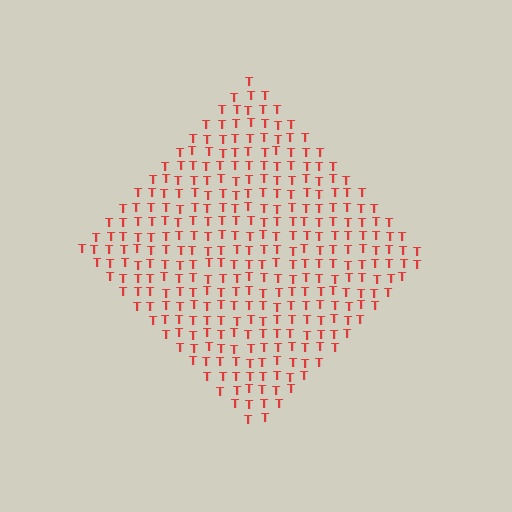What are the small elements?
The small elements are letter T's.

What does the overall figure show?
The overall figure shows a diamond.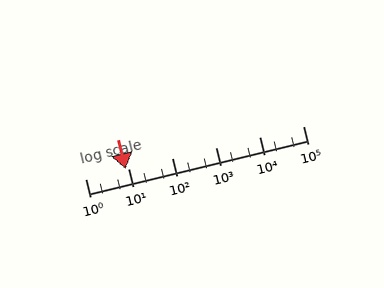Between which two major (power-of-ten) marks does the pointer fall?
The pointer is between 1 and 10.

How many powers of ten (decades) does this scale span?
The scale spans 5 decades, from 1 to 100000.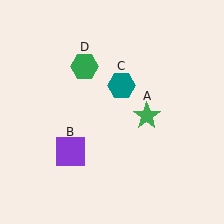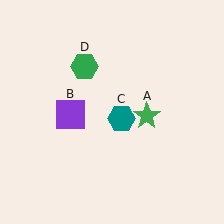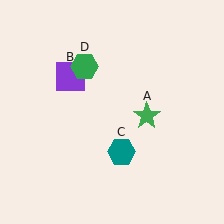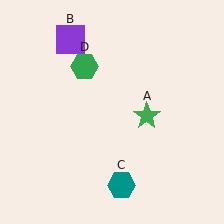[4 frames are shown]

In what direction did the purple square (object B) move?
The purple square (object B) moved up.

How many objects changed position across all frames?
2 objects changed position: purple square (object B), teal hexagon (object C).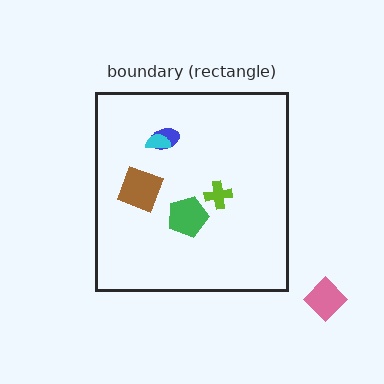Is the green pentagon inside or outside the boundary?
Inside.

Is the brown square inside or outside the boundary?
Inside.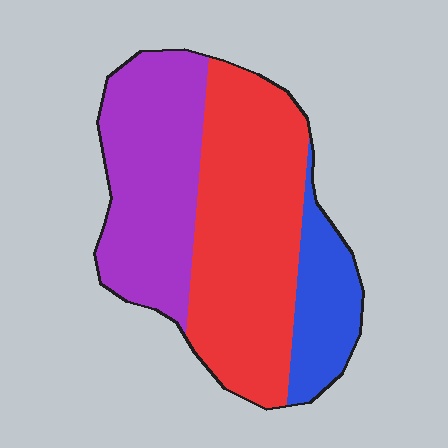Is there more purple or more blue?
Purple.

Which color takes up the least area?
Blue, at roughly 15%.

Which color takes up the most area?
Red, at roughly 50%.